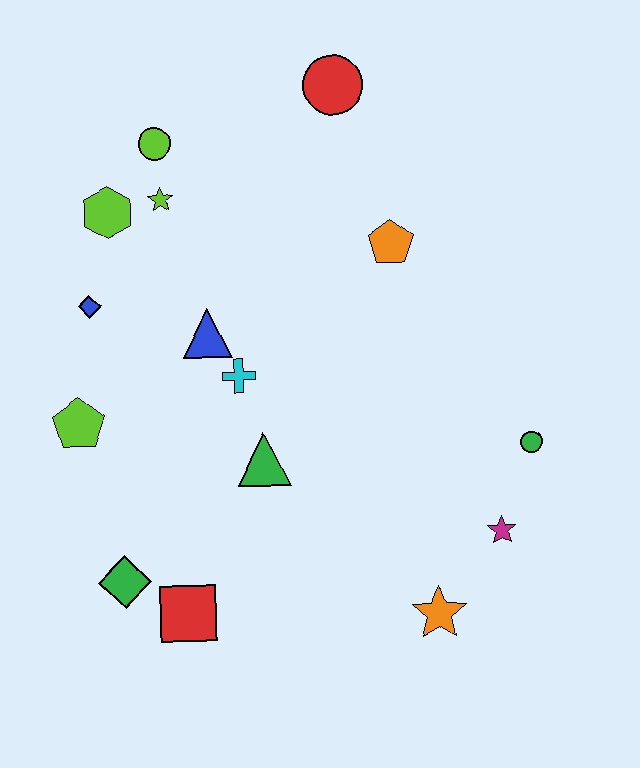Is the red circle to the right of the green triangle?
Yes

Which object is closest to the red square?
The green diamond is closest to the red square.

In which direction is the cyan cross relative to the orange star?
The cyan cross is above the orange star.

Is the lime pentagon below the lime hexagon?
Yes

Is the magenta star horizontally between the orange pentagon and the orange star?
No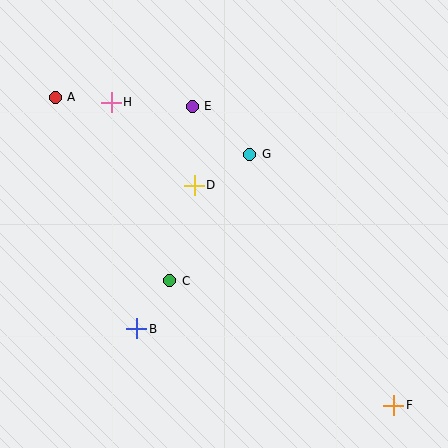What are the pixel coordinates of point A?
Point A is at (55, 97).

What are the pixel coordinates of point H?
Point H is at (111, 102).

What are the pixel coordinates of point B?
Point B is at (137, 329).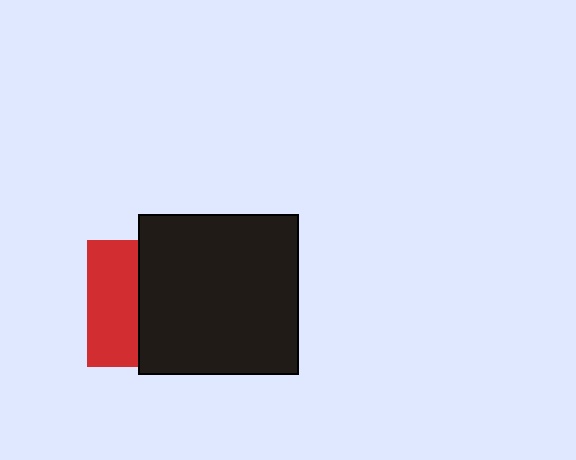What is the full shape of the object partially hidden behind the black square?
The partially hidden object is a red square.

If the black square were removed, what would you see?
You would see the complete red square.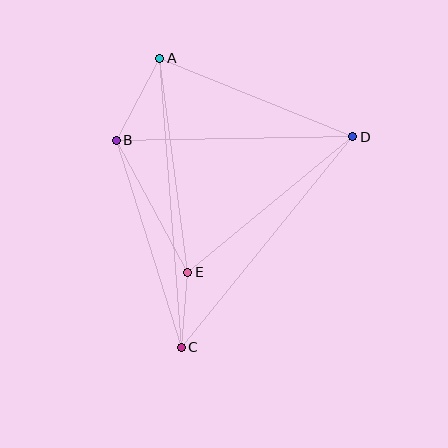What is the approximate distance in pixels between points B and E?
The distance between B and E is approximately 150 pixels.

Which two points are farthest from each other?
Points A and C are farthest from each other.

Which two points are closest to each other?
Points C and E are closest to each other.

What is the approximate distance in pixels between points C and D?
The distance between C and D is approximately 271 pixels.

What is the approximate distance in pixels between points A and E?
The distance between A and E is approximately 216 pixels.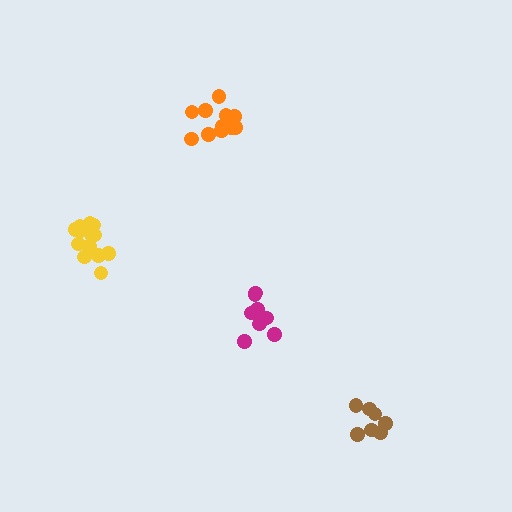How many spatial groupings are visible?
There are 4 spatial groupings.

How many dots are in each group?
Group 1: 9 dots, Group 2: 12 dots, Group 3: 13 dots, Group 4: 7 dots (41 total).